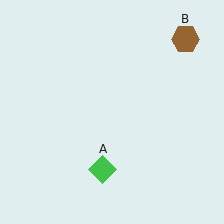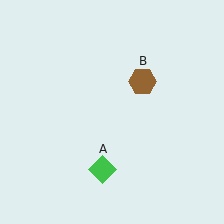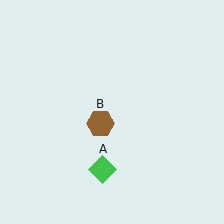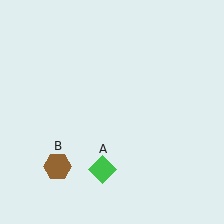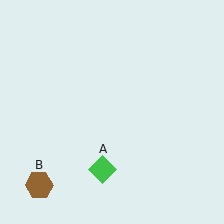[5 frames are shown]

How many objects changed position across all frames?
1 object changed position: brown hexagon (object B).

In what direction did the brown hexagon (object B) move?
The brown hexagon (object B) moved down and to the left.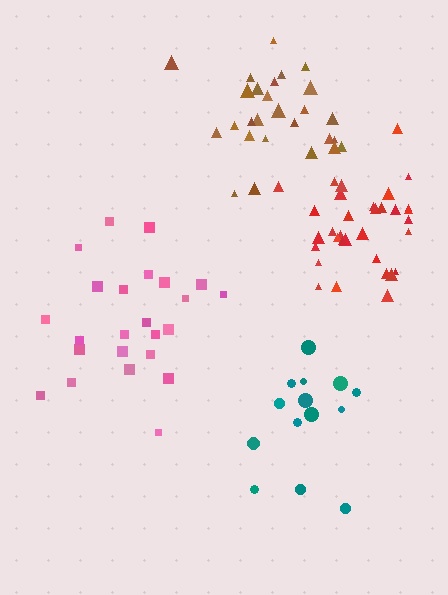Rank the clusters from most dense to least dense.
brown, red, pink, teal.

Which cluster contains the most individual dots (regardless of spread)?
Red (34).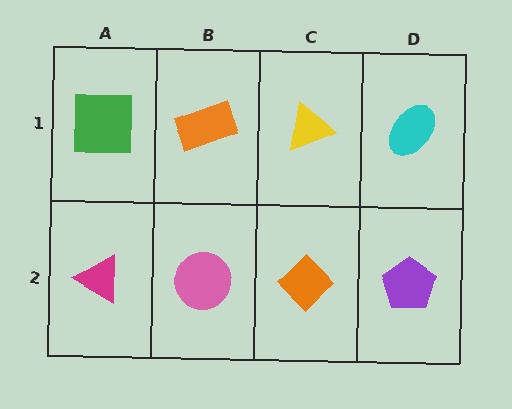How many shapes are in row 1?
4 shapes.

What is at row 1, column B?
An orange rectangle.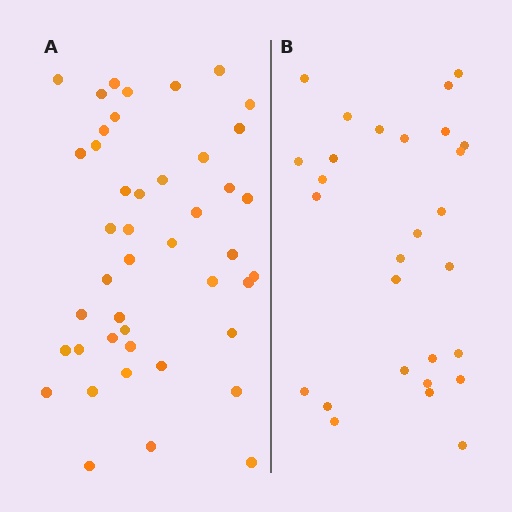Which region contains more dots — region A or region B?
Region A (the left region) has more dots.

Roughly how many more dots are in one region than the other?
Region A has approximately 15 more dots than region B.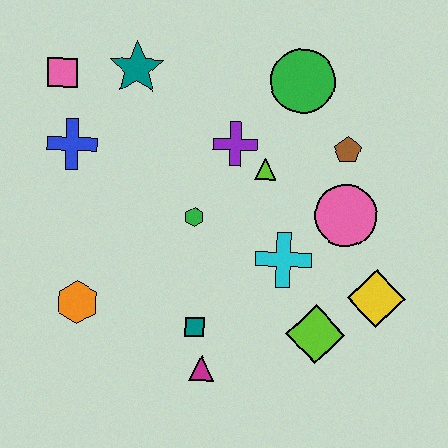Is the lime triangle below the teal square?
No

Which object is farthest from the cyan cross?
The pink square is farthest from the cyan cross.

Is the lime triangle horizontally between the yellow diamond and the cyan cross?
No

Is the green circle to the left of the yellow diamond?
Yes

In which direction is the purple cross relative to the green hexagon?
The purple cross is above the green hexagon.